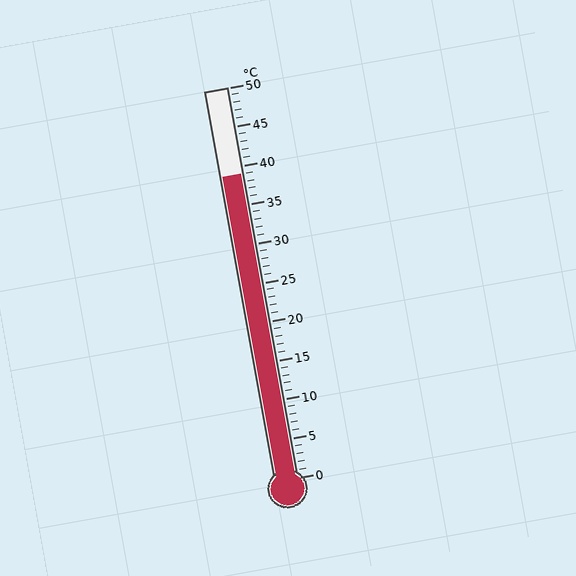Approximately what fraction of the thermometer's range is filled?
The thermometer is filled to approximately 80% of its range.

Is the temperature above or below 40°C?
The temperature is below 40°C.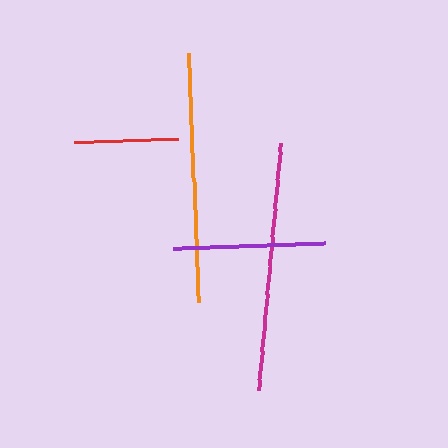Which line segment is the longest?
The orange line is the longest at approximately 250 pixels.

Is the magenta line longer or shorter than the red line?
The magenta line is longer than the red line.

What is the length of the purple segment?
The purple segment is approximately 152 pixels long.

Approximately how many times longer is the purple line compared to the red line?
The purple line is approximately 1.5 times the length of the red line.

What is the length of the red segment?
The red segment is approximately 104 pixels long.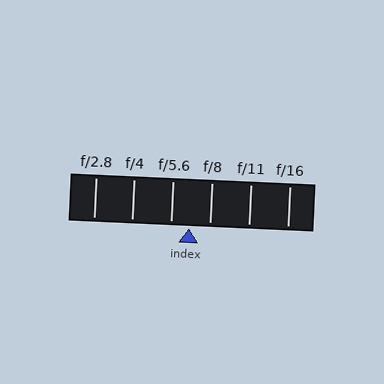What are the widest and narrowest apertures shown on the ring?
The widest aperture shown is f/2.8 and the narrowest is f/16.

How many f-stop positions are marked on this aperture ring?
There are 6 f-stop positions marked.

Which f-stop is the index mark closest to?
The index mark is closest to f/5.6.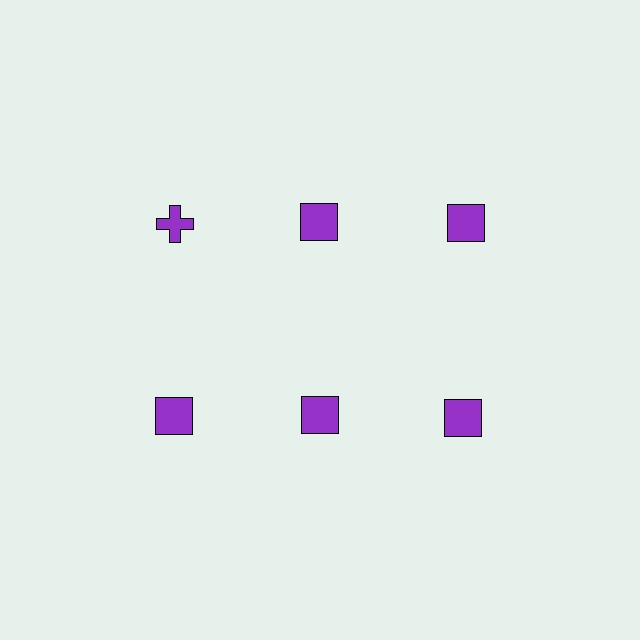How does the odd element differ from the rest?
It has a different shape: cross instead of square.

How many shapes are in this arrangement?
There are 6 shapes arranged in a grid pattern.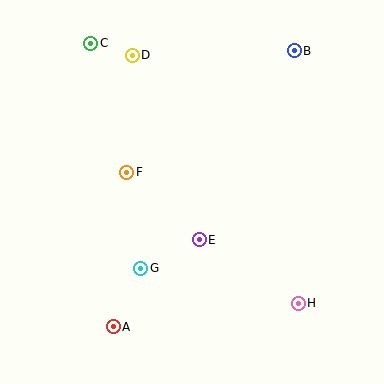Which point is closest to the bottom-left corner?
Point A is closest to the bottom-left corner.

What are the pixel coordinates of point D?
Point D is at (132, 55).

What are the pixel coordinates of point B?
Point B is at (294, 51).